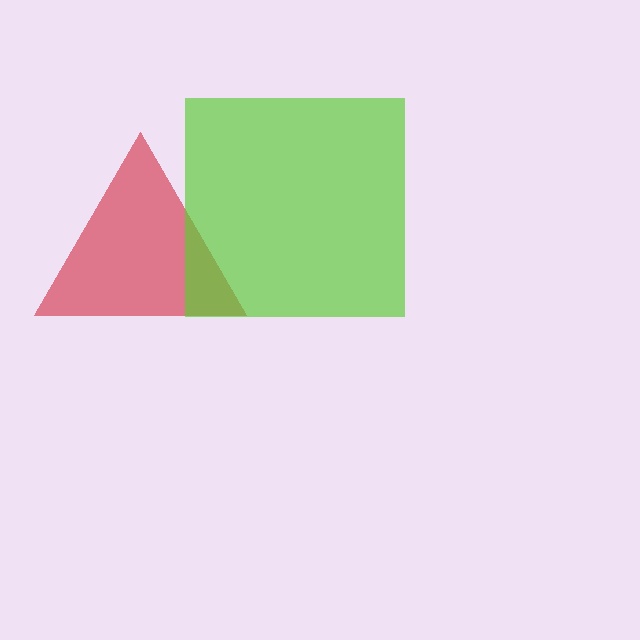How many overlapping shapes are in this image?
There are 2 overlapping shapes in the image.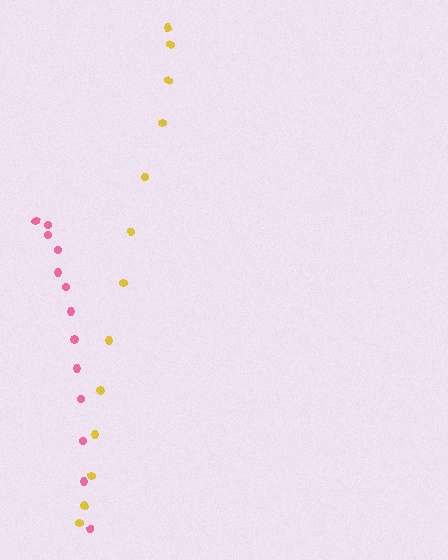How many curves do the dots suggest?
There are 2 distinct paths.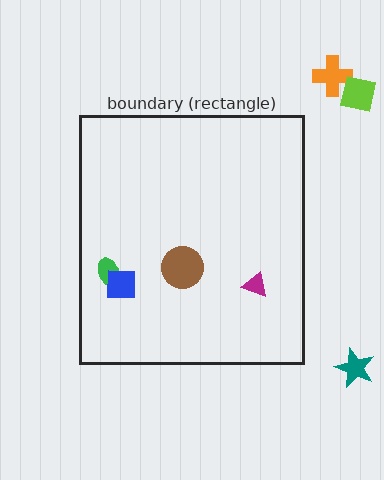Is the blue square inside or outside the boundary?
Inside.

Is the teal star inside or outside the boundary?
Outside.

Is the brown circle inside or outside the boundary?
Inside.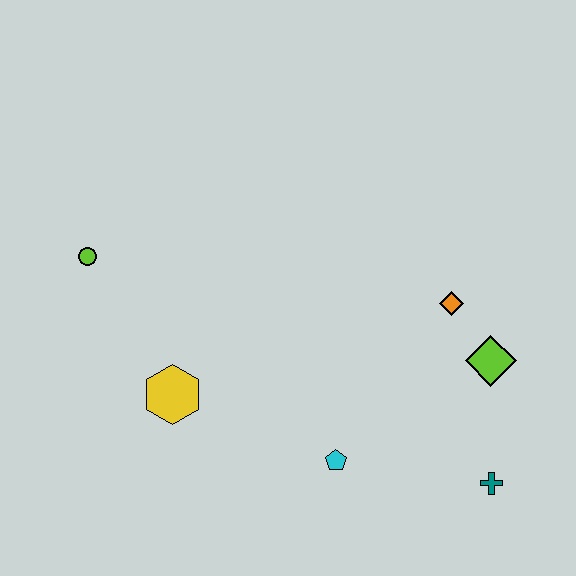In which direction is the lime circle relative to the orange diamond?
The lime circle is to the left of the orange diamond.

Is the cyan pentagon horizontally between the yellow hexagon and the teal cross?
Yes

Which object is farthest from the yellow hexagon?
The teal cross is farthest from the yellow hexagon.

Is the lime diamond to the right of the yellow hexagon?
Yes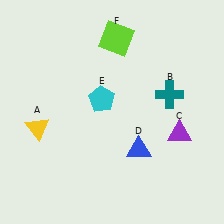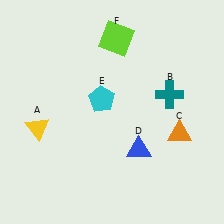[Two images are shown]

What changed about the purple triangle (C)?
In Image 1, C is purple. In Image 2, it changed to orange.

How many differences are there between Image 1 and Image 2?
There is 1 difference between the two images.